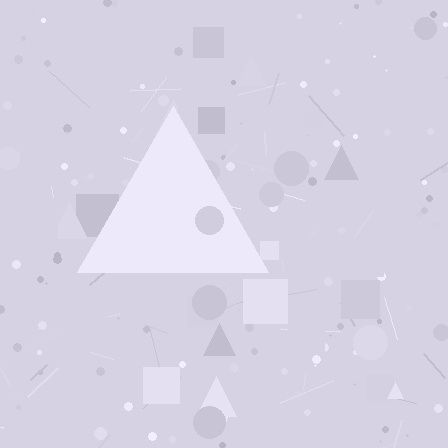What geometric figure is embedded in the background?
A triangle is embedded in the background.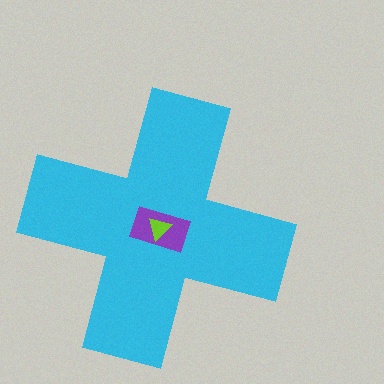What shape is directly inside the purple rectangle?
The lime triangle.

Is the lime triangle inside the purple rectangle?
Yes.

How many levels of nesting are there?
3.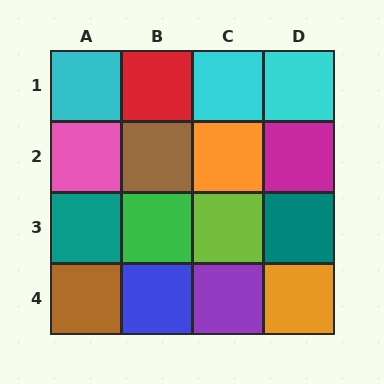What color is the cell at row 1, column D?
Cyan.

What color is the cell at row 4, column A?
Brown.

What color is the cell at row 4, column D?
Orange.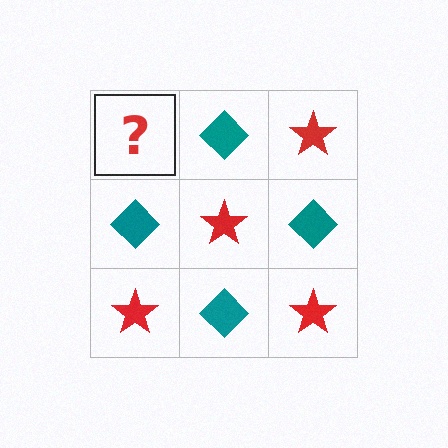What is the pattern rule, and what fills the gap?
The rule is that it alternates red star and teal diamond in a checkerboard pattern. The gap should be filled with a red star.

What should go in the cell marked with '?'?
The missing cell should contain a red star.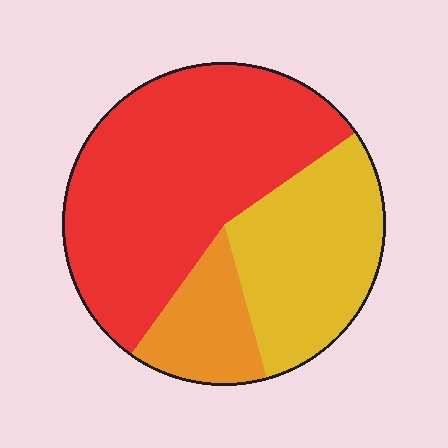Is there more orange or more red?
Red.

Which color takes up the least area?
Orange, at roughly 15%.